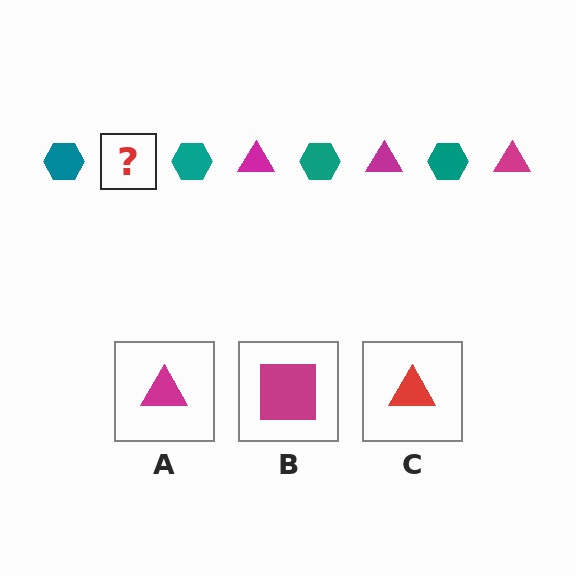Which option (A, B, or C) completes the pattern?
A.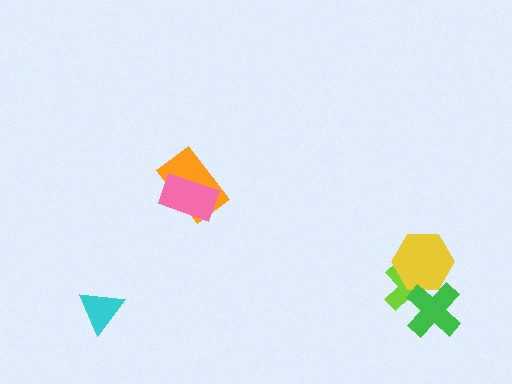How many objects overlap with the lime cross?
2 objects overlap with the lime cross.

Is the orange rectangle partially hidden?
Yes, it is partially covered by another shape.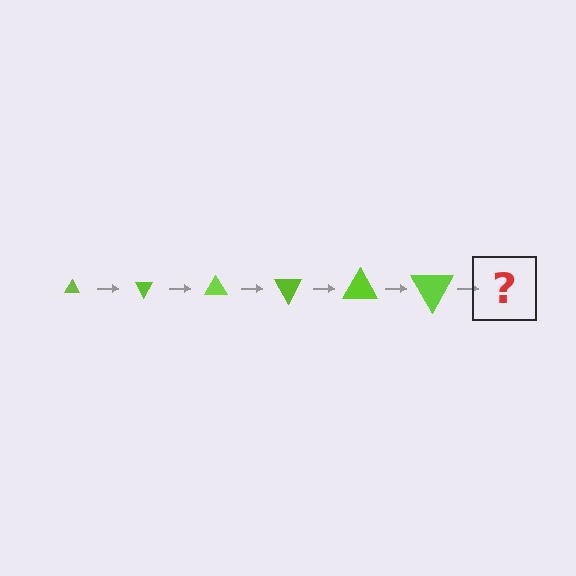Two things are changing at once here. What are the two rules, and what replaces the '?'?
The two rules are that the triangle grows larger each step and it rotates 60 degrees each step. The '?' should be a triangle, larger than the previous one and rotated 360 degrees from the start.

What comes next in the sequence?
The next element should be a triangle, larger than the previous one and rotated 360 degrees from the start.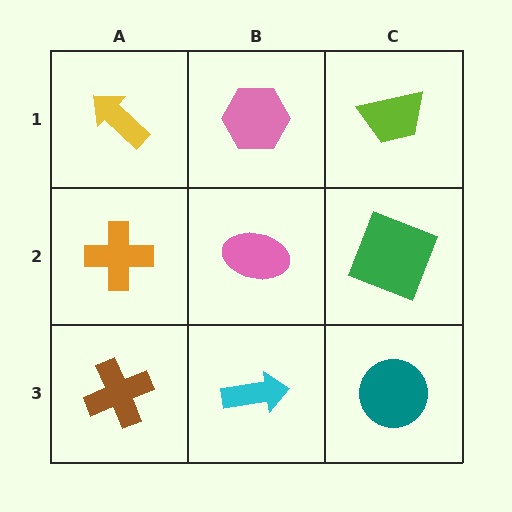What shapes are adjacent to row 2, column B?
A pink hexagon (row 1, column B), a cyan arrow (row 3, column B), an orange cross (row 2, column A), a green square (row 2, column C).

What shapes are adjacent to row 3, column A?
An orange cross (row 2, column A), a cyan arrow (row 3, column B).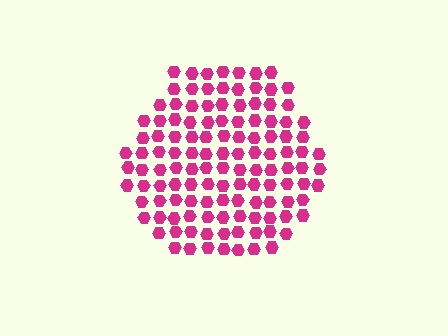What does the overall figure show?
The overall figure shows a hexagon.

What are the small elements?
The small elements are hexagons.